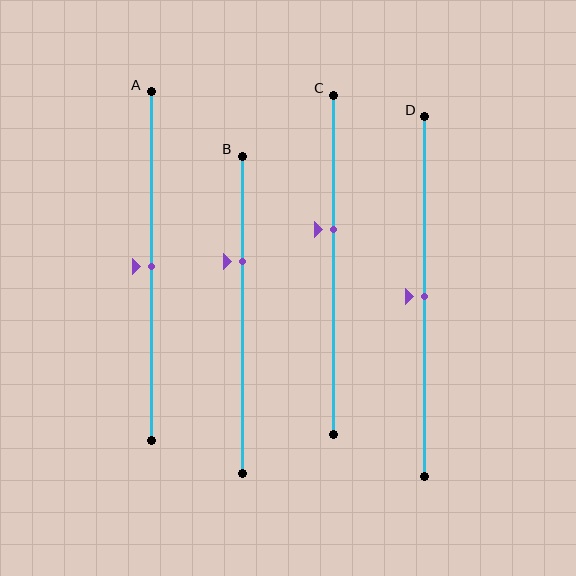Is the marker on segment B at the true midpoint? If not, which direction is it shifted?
No, the marker on segment B is shifted upward by about 17% of the segment length.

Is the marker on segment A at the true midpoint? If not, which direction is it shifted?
Yes, the marker on segment A is at the true midpoint.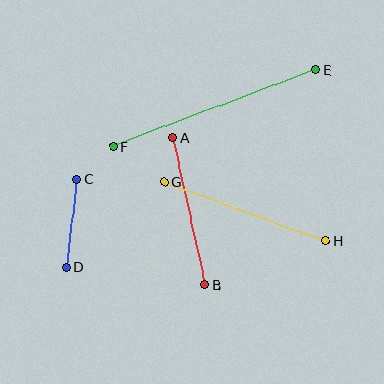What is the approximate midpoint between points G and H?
The midpoint is at approximately (245, 211) pixels.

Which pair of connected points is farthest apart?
Points E and F are farthest apart.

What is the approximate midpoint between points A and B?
The midpoint is at approximately (189, 211) pixels.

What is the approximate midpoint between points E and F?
The midpoint is at approximately (214, 108) pixels.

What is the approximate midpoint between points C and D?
The midpoint is at approximately (72, 223) pixels.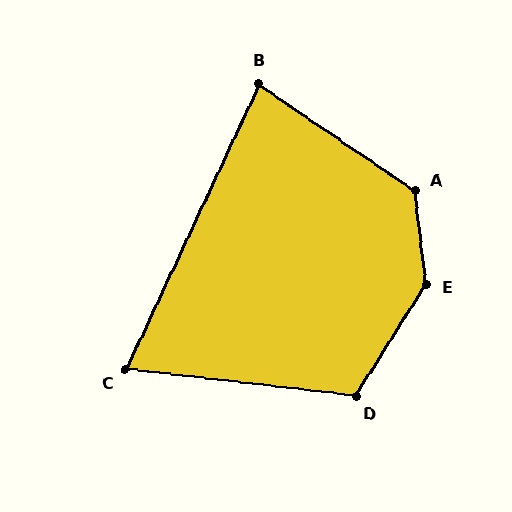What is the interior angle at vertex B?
Approximately 81 degrees (acute).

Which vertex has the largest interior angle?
E, at approximately 142 degrees.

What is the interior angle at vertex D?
Approximately 115 degrees (obtuse).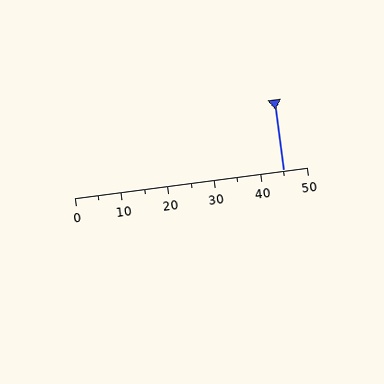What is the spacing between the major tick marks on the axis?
The major ticks are spaced 10 apart.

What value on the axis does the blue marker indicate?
The marker indicates approximately 45.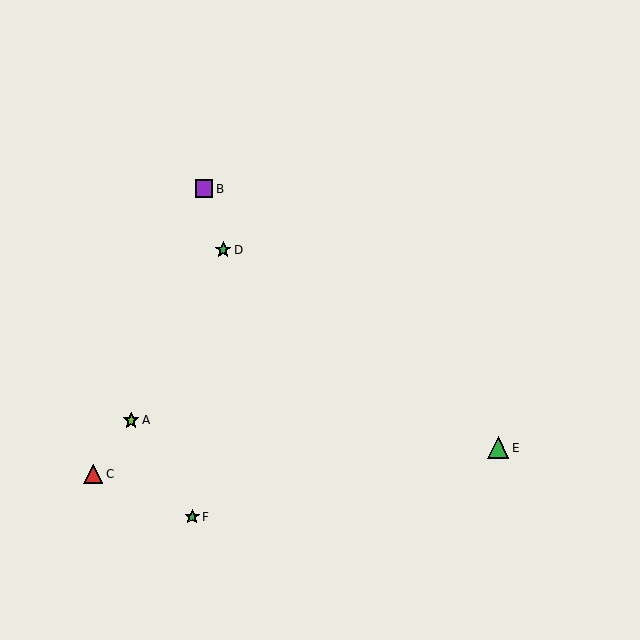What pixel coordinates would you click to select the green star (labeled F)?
Click at (192, 517) to select the green star F.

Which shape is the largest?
The green triangle (labeled E) is the largest.